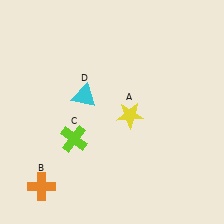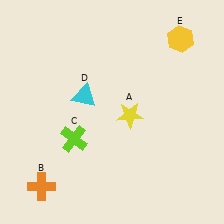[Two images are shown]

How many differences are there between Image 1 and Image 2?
There is 1 difference between the two images.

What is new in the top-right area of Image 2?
A yellow hexagon (E) was added in the top-right area of Image 2.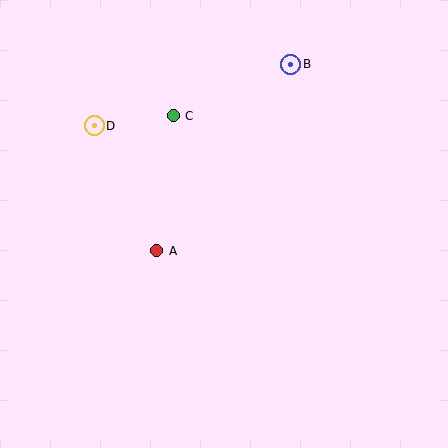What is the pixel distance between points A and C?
The distance between A and C is 136 pixels.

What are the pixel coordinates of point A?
Point A is at (157, 251).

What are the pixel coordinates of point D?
Point D is at (94, 126).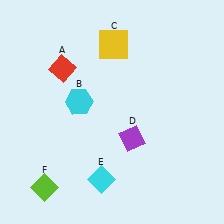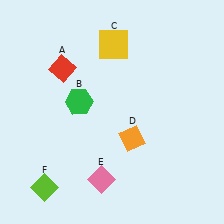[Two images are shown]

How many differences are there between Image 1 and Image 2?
There are 3 differences between the two images.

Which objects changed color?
B changed from cyan to green. D changed from purple to orange. E changed from cyan to pink.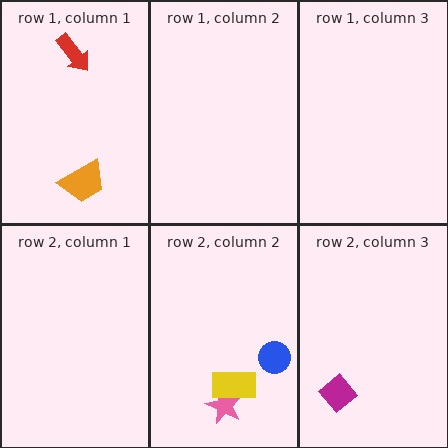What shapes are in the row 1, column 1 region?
The orange trapezoid, the red arrow.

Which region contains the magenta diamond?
The row 2, column 3 region.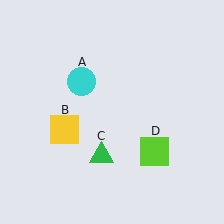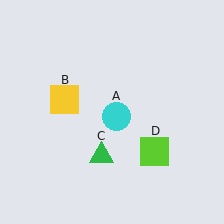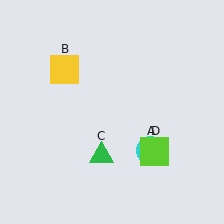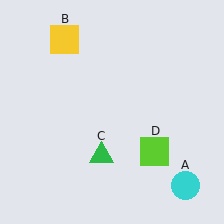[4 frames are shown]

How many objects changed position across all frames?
2 objects changed position: cyan circle (object A), yellow square (object B).